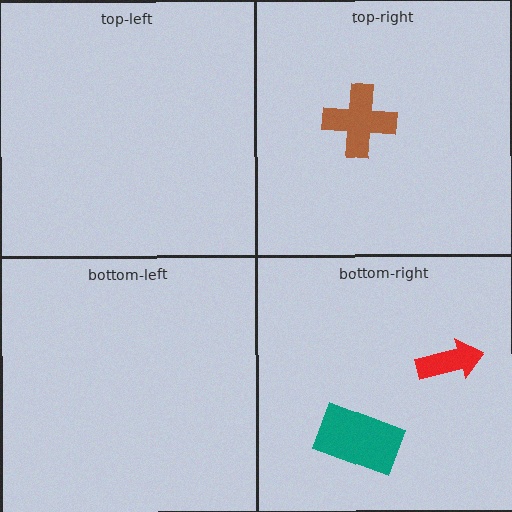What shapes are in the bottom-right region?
The teal rectangle, the red arrow.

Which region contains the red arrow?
The bottom-right region.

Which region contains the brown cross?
The top-right region.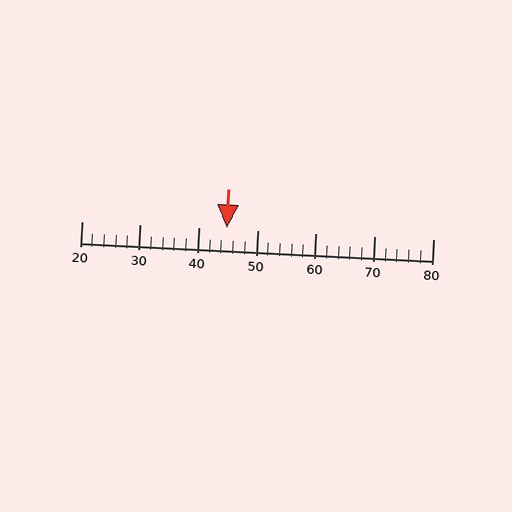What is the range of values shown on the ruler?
The ruler shows values from 20 to 80.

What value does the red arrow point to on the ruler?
The red arrow points to approximately 45.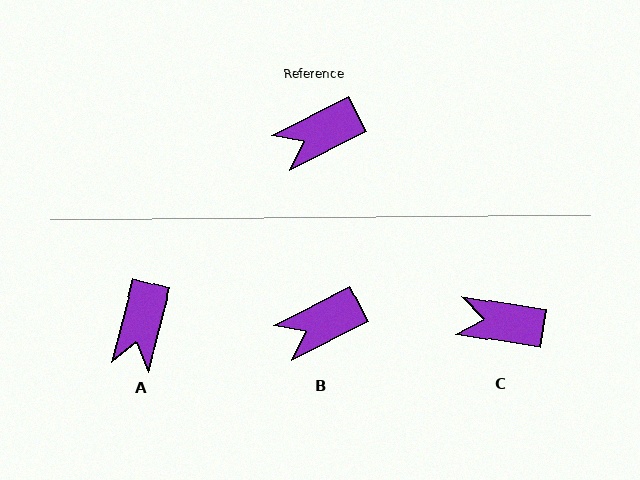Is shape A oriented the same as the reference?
No, it is off by about 49 degrees.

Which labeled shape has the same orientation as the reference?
B.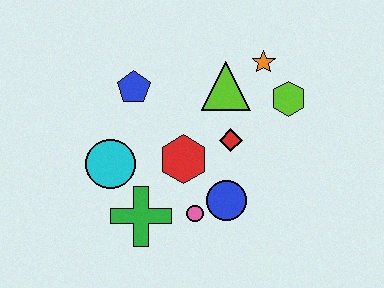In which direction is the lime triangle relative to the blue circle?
The lime triangle is above the blue circle.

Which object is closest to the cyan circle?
The green cross is closest to the cyan circle.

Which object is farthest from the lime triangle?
The green cross is farthest from the lime triangle.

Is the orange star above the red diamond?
Yes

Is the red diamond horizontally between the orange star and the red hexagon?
Yes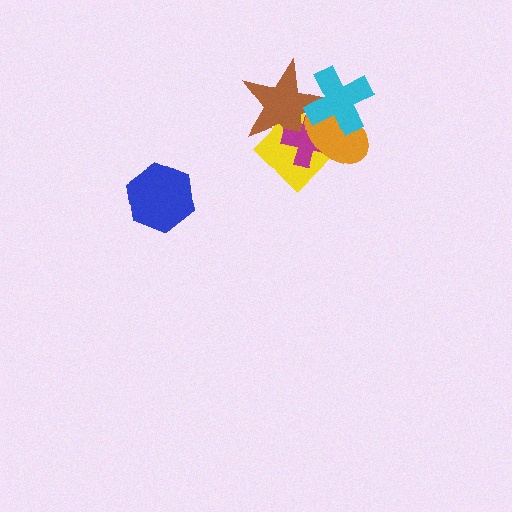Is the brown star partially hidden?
Yes, it is partially covered by another shape.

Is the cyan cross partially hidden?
No, no other shape covers it.